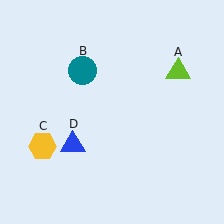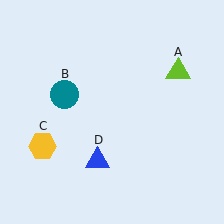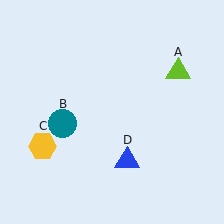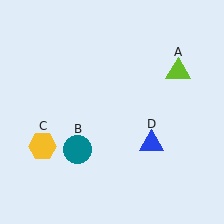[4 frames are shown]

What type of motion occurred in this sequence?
The teal circle (object B), blue triangle (object D) rotated counterclockwise around the center of the scene.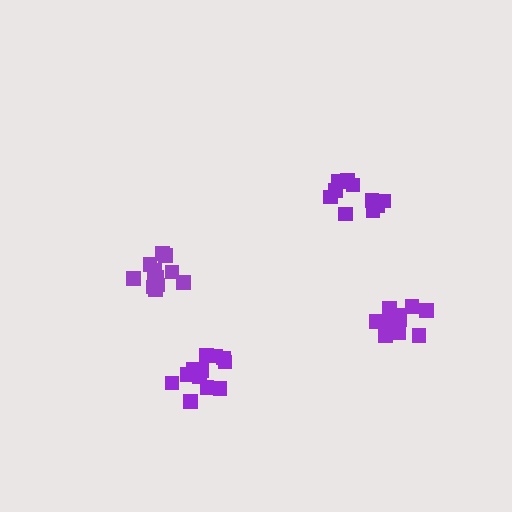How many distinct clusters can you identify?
There are 4 distinct clusters.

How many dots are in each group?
Group 1: 10 dots, Group 2: 13 dots, Group 3: 13 dots, Group 4: 14 dots (50 total).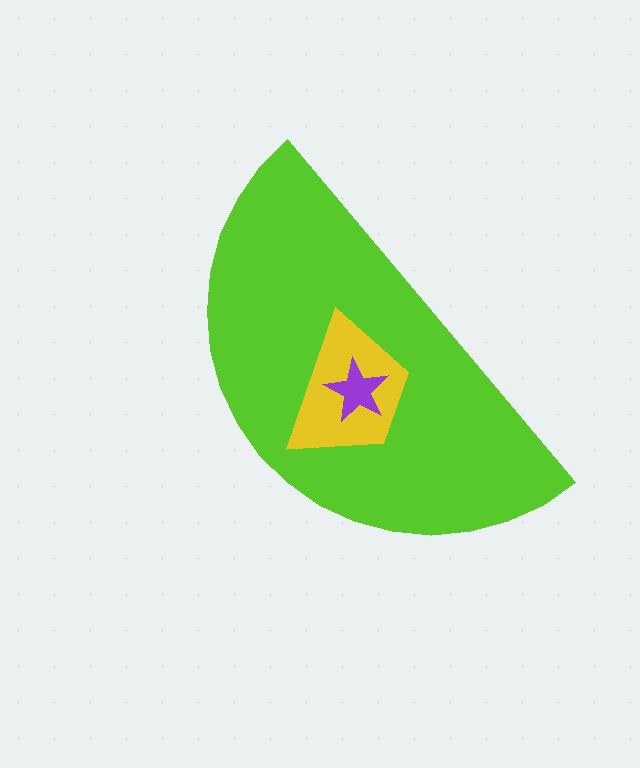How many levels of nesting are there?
3.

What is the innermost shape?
The purple star.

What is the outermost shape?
The lime semicircle.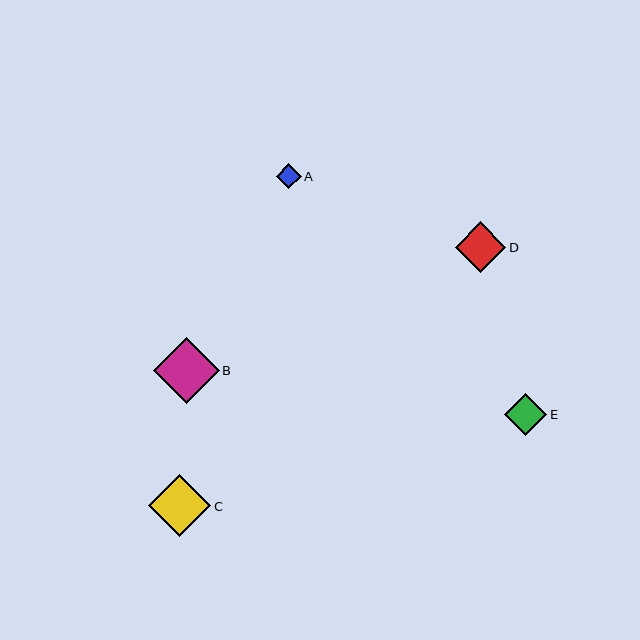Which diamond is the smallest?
Diamond A is the smallest with a size of approximately 24 pixels.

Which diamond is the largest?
Diamond B is the largest with a size of approximately 66 pixels.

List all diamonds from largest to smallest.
From largest to smallest: B, C, D, E, A.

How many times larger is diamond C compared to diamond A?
Diamond C is approximately 2.5 times the size of diamond A.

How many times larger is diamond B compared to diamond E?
Diamond B is approximately 1.6 times the size of diamond E.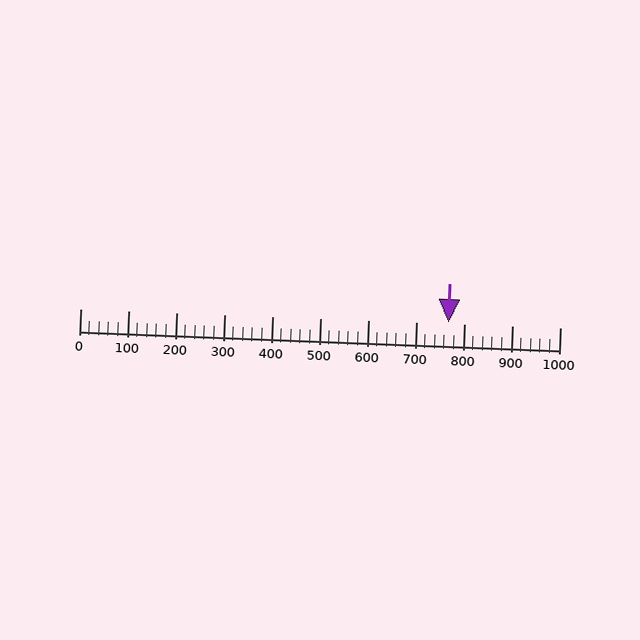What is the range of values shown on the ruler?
The ruler shows values from 0 to 1000.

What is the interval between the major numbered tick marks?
The major tick marks are spaced 100 units apart.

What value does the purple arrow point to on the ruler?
The purple arrow points to approximately 768.